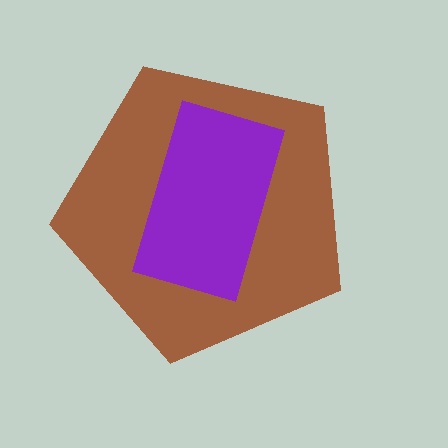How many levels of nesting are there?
2.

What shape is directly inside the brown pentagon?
The purple rectangle.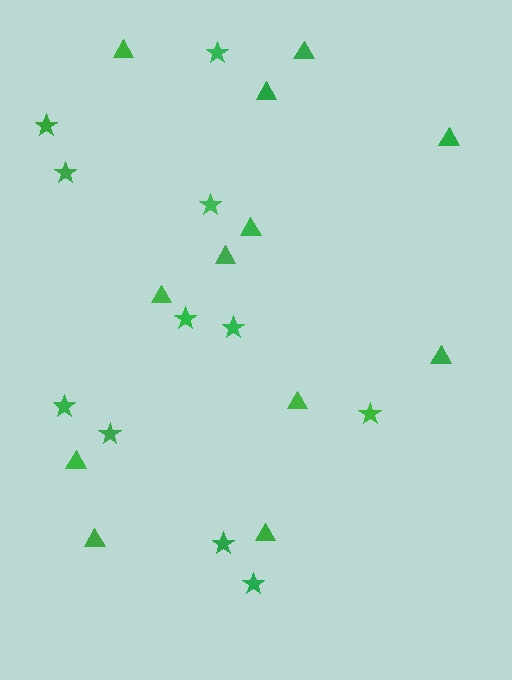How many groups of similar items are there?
There are 2 groups: one group of stars (11) and one group of triangles (12).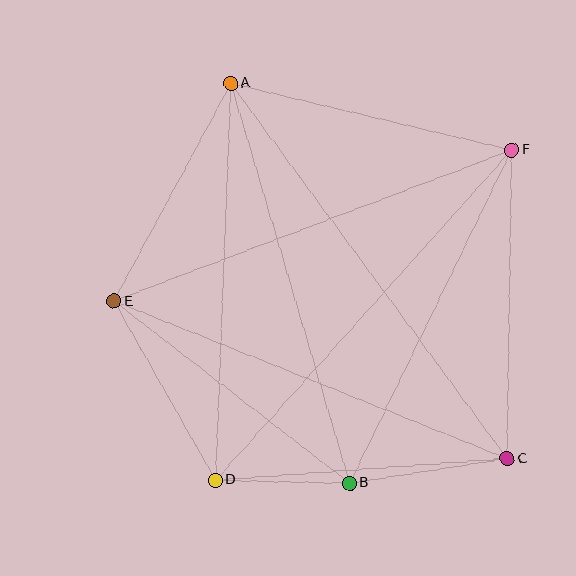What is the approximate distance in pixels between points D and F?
The distance between D and F is approximately 444 pixels.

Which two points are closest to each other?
Points B and D are closest to each other.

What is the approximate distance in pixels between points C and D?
The distance between C and D is approximately 293 pixels.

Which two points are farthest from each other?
Points A and C are farthest from each other.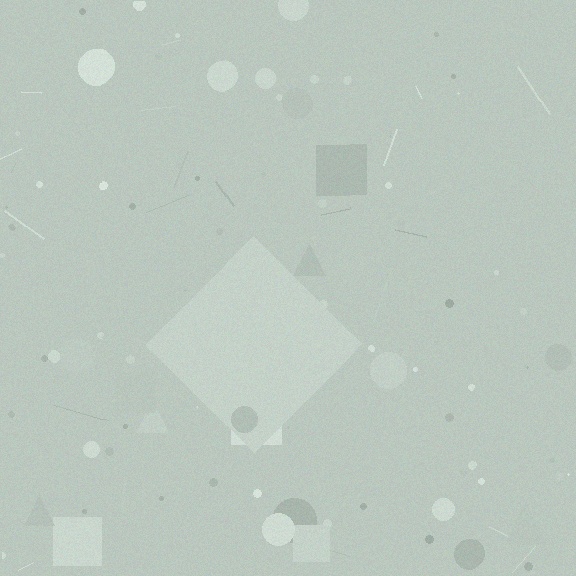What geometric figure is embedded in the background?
A diamond is embedded in the background.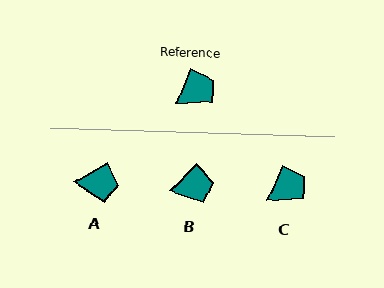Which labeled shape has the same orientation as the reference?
C.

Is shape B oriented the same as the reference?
No, it is off by about 22 degrees.